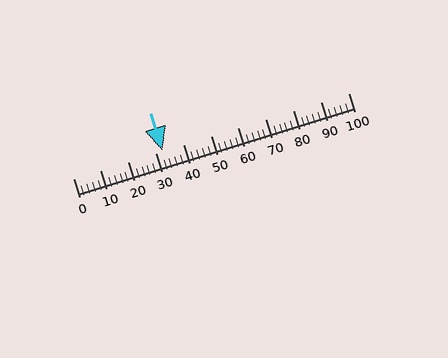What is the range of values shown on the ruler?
The ruler shows values from 0 to 100.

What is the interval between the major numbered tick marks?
The major tick marks are spaced 10 units apart.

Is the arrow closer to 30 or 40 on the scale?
The arrow is closer to 30.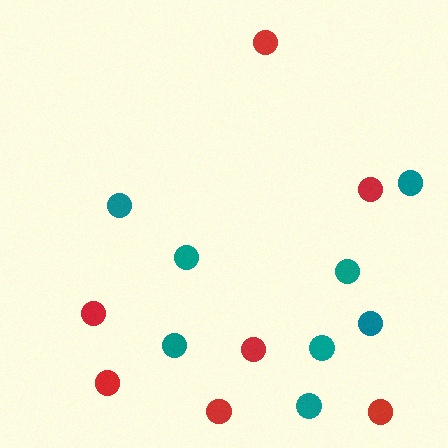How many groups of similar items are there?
There are 2 groups: one group of teal circles (8) and one group of red circles (7).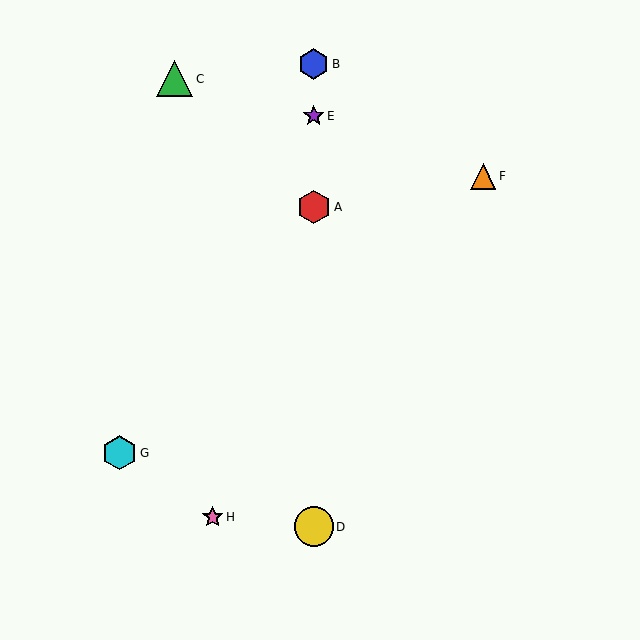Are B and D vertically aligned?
Yes, both are at x≈314.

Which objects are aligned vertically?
Objects A, B, D, E are aligned vertically.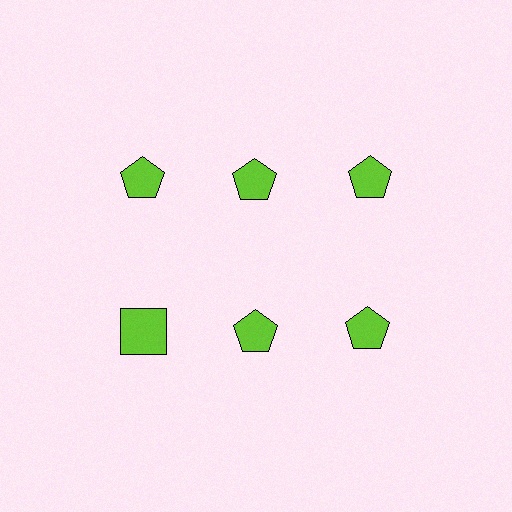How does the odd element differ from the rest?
It has a different shape: square instead of pentagon.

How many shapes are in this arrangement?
There are 6 shapes arranged in a grid pattern.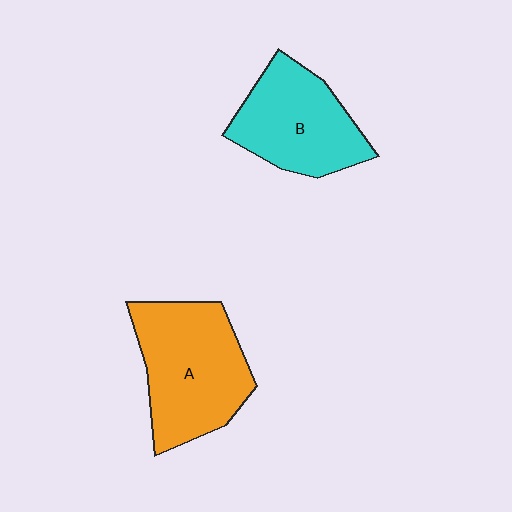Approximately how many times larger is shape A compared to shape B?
Approximately 1.2 times.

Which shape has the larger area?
Shape A (orange).